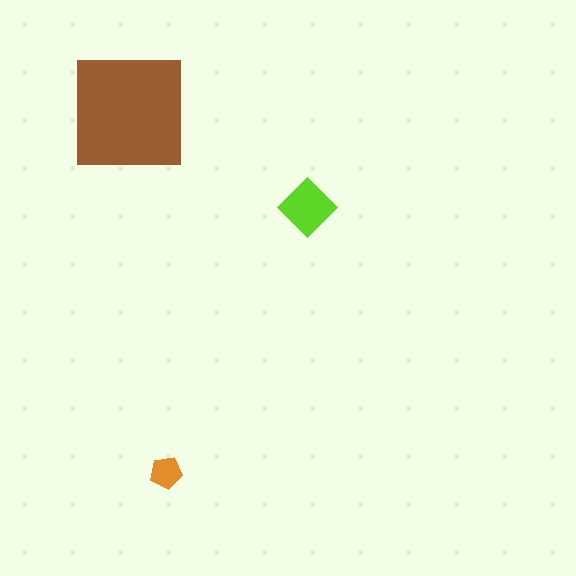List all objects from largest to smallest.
The brown square, the lime diamond, the orange pentagon.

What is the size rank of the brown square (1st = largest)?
1st.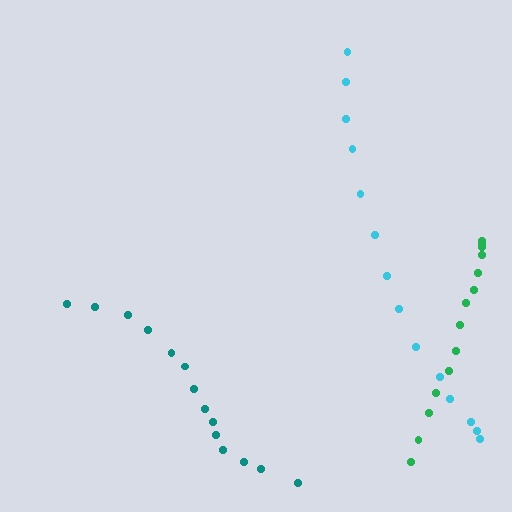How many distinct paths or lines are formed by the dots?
There are 3 distinct paths.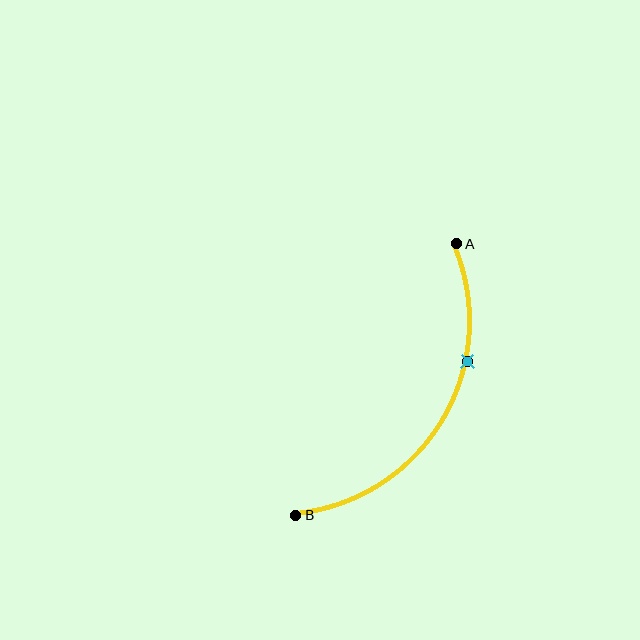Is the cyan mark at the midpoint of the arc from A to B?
No. The cyan mark lies on the arc but is closer to endpoint A. The arc midpoint would be at the point on the curve equidistant along the arc from both A and B.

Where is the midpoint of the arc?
The arc midpoint is the point on the curve farthest from the straight line joining A and B. It sits to the right of that line.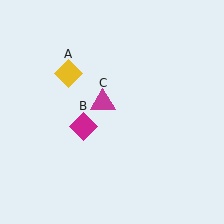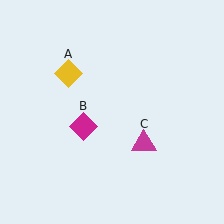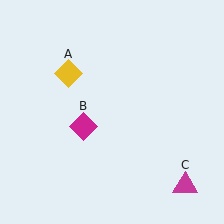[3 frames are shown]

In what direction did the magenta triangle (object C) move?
The magenta triangle (object C) moved down and to the right.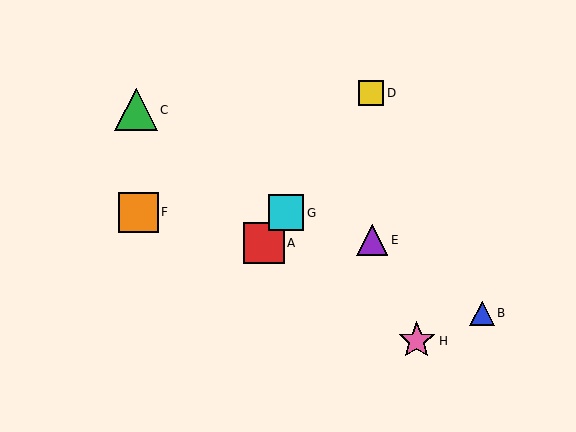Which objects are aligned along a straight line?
Objects A, D, G are aligned along a straight line.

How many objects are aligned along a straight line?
3 objects (A, D, G) are aligned along a straight line.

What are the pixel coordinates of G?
Object G is at (286, 213).